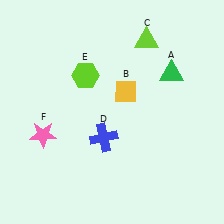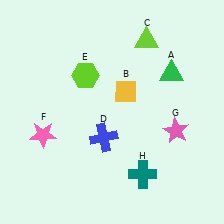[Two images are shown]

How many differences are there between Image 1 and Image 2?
There are 2 differences between the two images.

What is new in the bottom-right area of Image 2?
A pink star (G) was added in the bottom-right area of Image 2.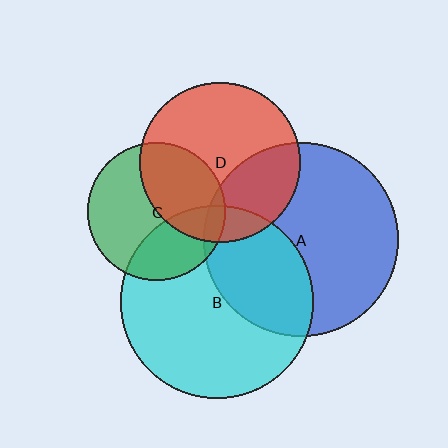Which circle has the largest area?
Circle A (blue).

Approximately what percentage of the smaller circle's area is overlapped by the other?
Approximately 30%.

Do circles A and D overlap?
Yes.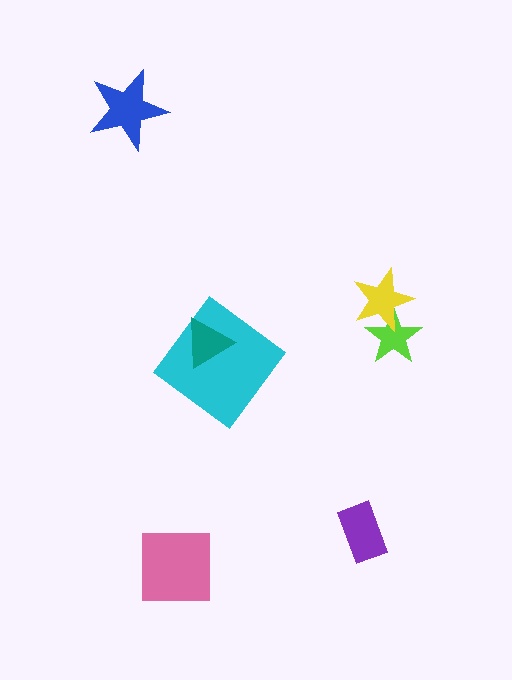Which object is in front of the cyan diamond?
The teal triangle is in front of the cyan diamond.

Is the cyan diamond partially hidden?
Yes, it is partially covered by another shape.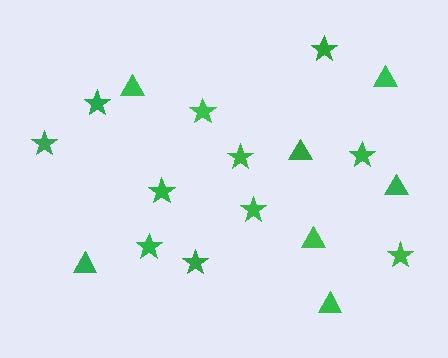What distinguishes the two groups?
There are 2 groups: one group of triangles (7) and one group of stars (11).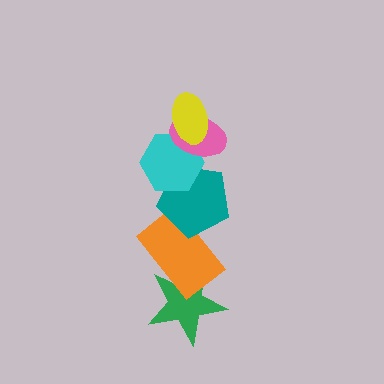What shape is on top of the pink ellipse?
The yellow ellipse is on top of the pink ellipse.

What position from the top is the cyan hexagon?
The cyan hexagon is 3rd from the top.